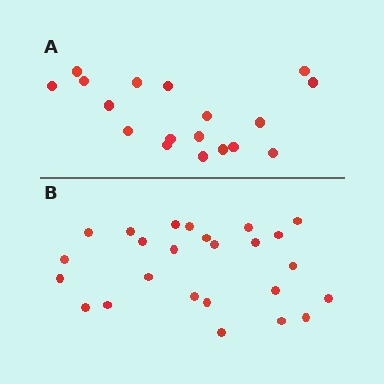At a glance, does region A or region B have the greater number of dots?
Region B (the bottom region) has more dots.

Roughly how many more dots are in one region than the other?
Region B has roughly 8 or so more dots than region A.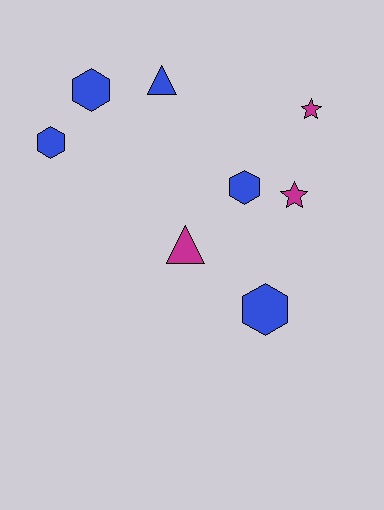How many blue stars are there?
There are no blue stars.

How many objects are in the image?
There are 8 objects.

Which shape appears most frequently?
Hexagon, with 4 objects.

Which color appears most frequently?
Blue, with 5 objects.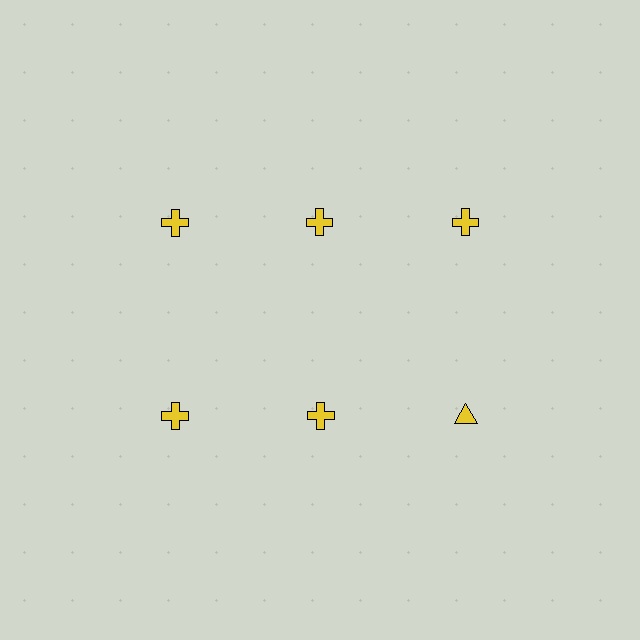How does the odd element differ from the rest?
It has a different shape: triangle instead of cross.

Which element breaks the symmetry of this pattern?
The yellow triangle in the second row, center column breaks the symmetry. All other shapes are yellow crosses.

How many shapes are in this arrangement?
There are 6 shapes arranged in a grid pattern.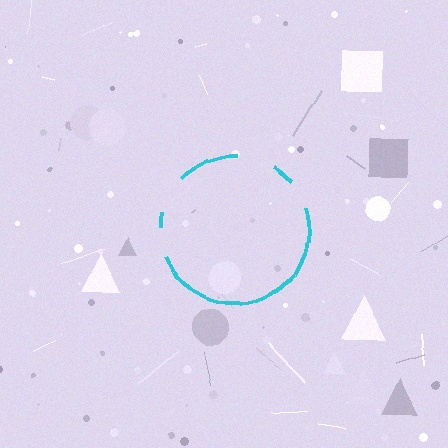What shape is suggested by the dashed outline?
The dashed outline suggests a circle.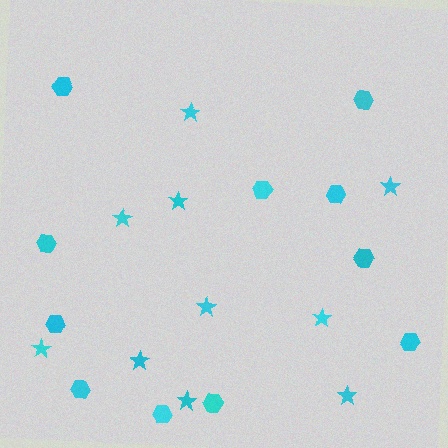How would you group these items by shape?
There are 2 groups: one group of stars (10) and one group of hexagons (11).